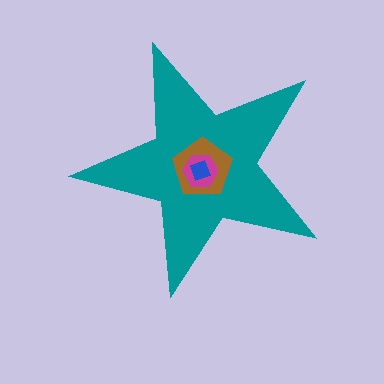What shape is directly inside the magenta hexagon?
The blue diamond.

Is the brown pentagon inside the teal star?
Yes.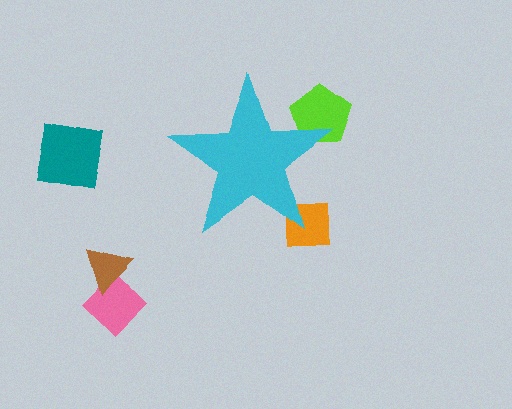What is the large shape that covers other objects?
A cyan star.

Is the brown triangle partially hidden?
No, the brown triangle is fully visible.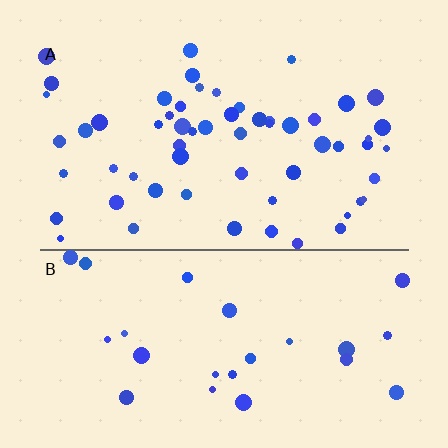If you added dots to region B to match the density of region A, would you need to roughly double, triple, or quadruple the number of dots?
Approximately double.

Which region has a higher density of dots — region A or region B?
A (the top).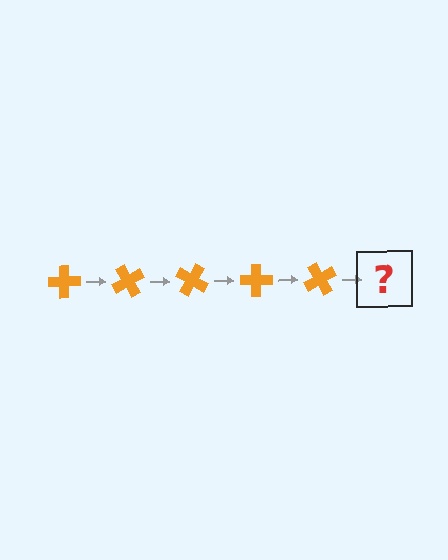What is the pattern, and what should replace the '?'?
The pattern is that the cross rotates 60 degrees each step. The '?' should be an orange cross rotated 300 degrees.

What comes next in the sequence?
The next element should be an orange cross rotated 300 degrees.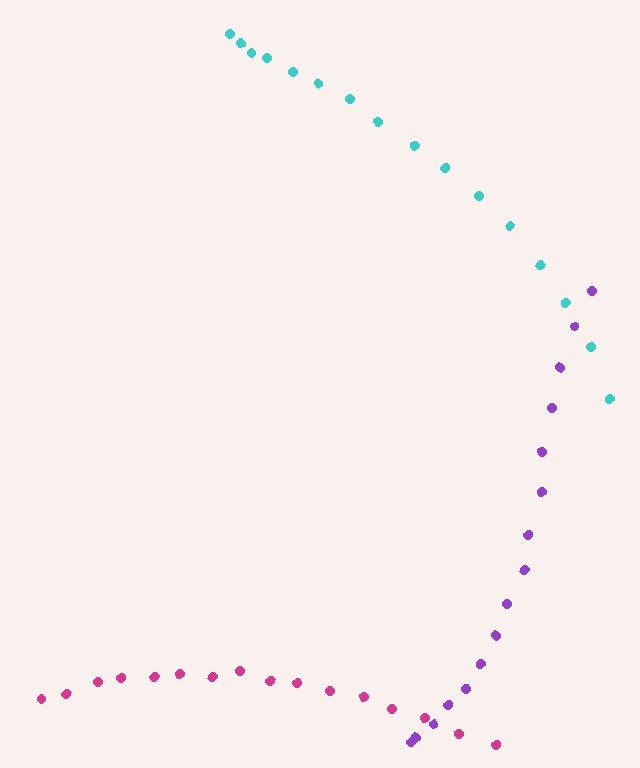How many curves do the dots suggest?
There are 3 distinct paths.